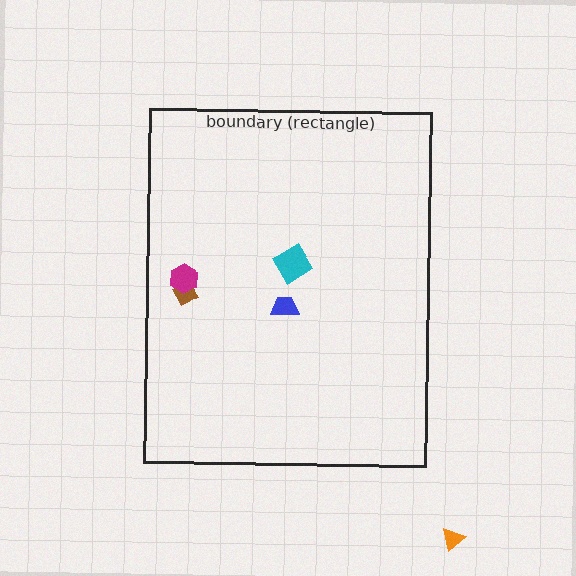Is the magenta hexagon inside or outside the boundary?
Inside.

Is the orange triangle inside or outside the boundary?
Outside.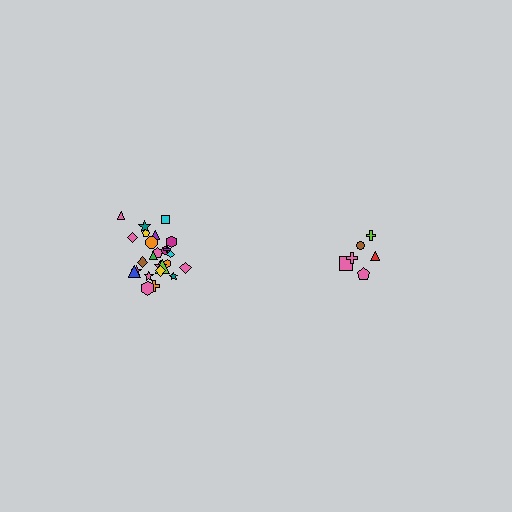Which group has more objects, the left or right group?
The left group.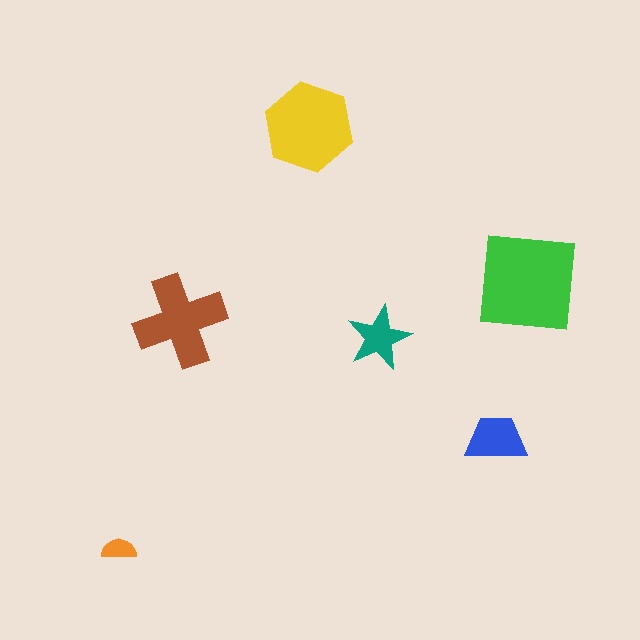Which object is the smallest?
The orange semicircle.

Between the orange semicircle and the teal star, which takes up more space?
The teal star.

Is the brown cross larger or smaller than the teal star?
Larger.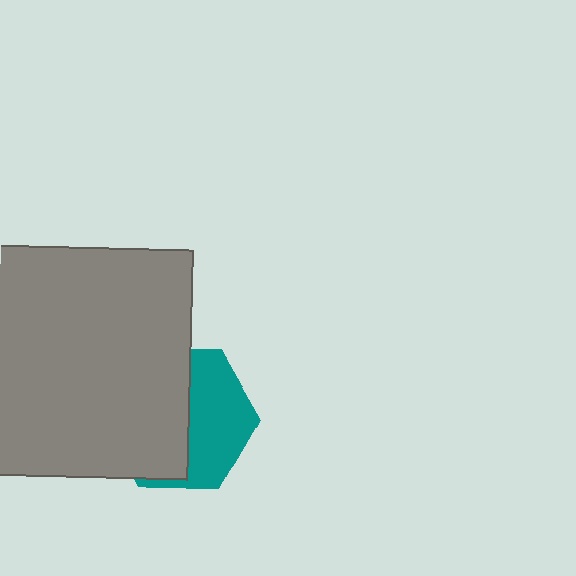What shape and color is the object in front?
The object in front is a gray square.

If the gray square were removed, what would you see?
You would see the complete teal hexagon.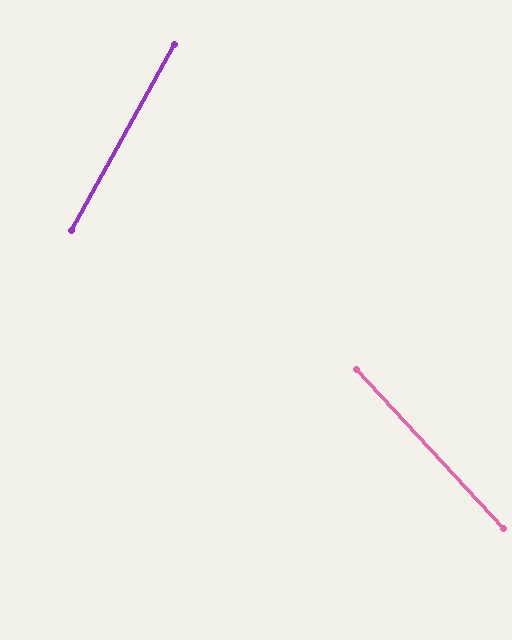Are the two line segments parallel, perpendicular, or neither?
Neither parallel nor perpendicular — they differ by about 72°.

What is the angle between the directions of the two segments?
Approximately 72 degrees.